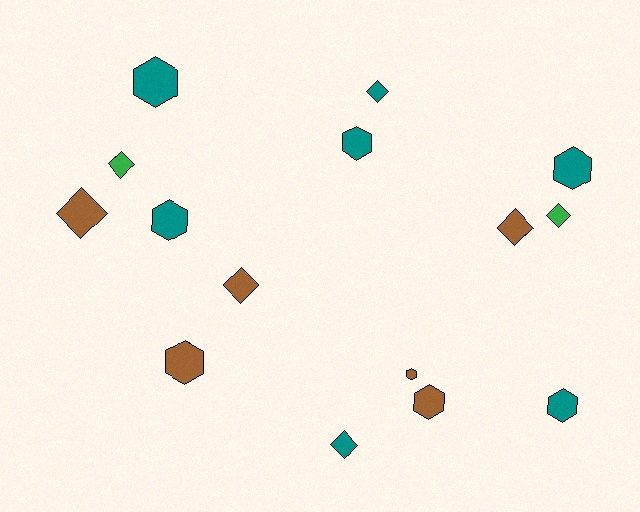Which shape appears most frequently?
Hexagon, with 8 objects.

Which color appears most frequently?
Teal, with 7 objects.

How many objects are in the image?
There are 15 objects.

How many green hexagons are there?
There are no green hexagons.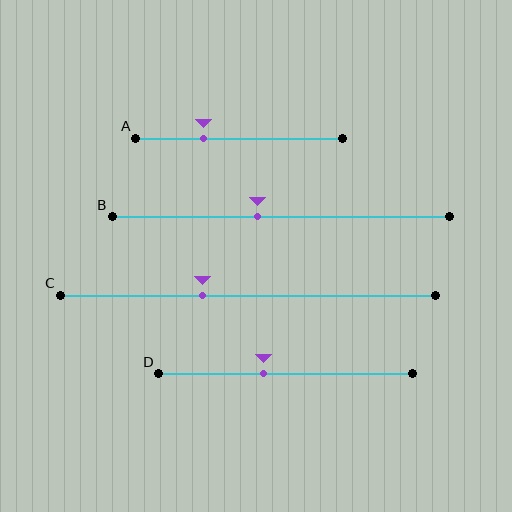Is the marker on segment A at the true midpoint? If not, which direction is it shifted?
No, the marker on segment A is shifted to the left by about 17% of the segment length.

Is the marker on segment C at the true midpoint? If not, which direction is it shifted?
No, the marker on segment C is shifted to the left by about 12% of the segment length.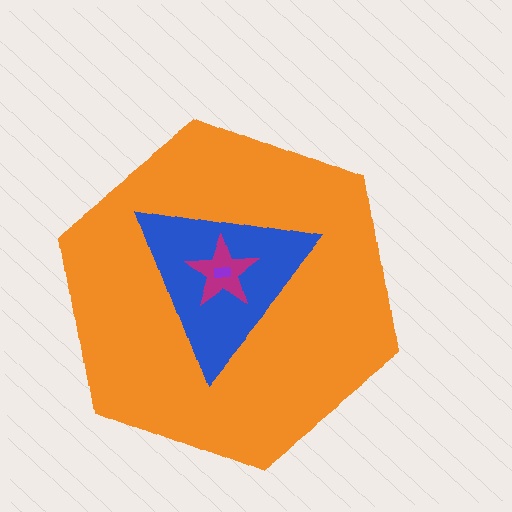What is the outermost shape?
The orange hexagon.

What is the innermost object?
The purple rectangle.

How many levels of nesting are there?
4.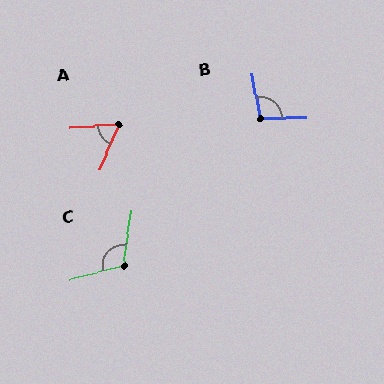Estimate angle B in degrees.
Approximately 101 degrees.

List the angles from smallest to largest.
A (62°), B (101°), C (113°).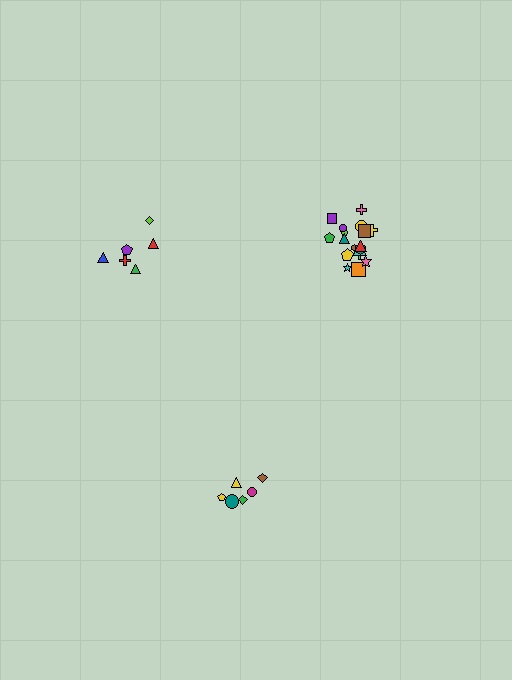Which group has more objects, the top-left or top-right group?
The top-right group.